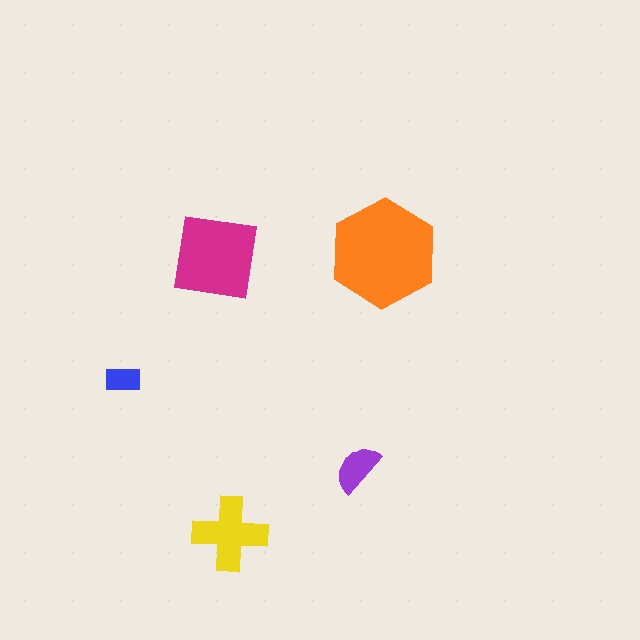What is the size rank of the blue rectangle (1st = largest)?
5th.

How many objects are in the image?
There are 5 objects in the image.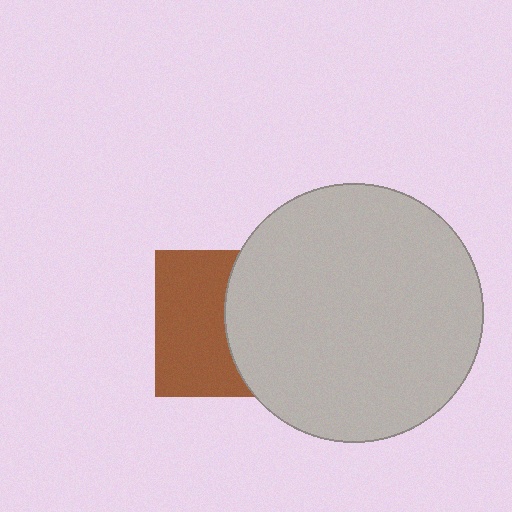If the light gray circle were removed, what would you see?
You would see the complete brown square.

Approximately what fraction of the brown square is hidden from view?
Roughly 48% of the brown square is hidden behind the light gray circle.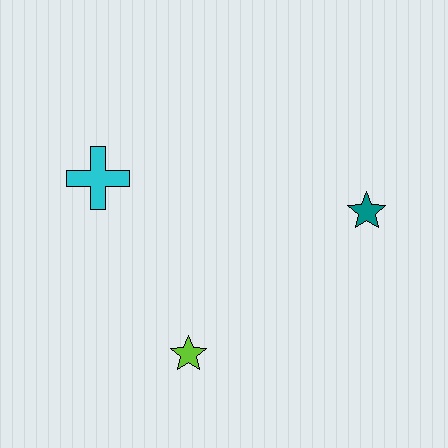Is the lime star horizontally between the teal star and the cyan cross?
Yes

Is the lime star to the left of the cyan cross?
No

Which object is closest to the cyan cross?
The lime star is closest to the cyan cross.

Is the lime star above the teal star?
No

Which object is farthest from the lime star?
The teal star is farthest from the lime star.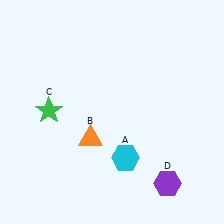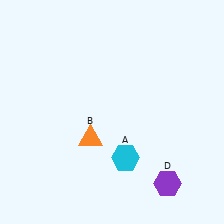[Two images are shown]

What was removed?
The green star (C) was removed in Image 2.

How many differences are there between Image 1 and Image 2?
There is 1 difference between the two images.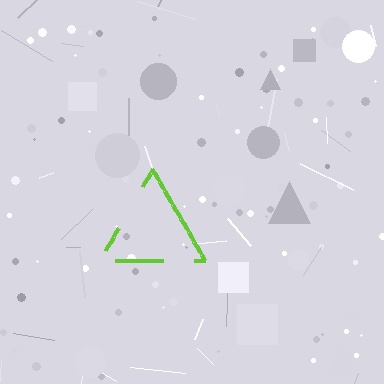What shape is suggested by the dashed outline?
The dashed outline suggests a triangle.